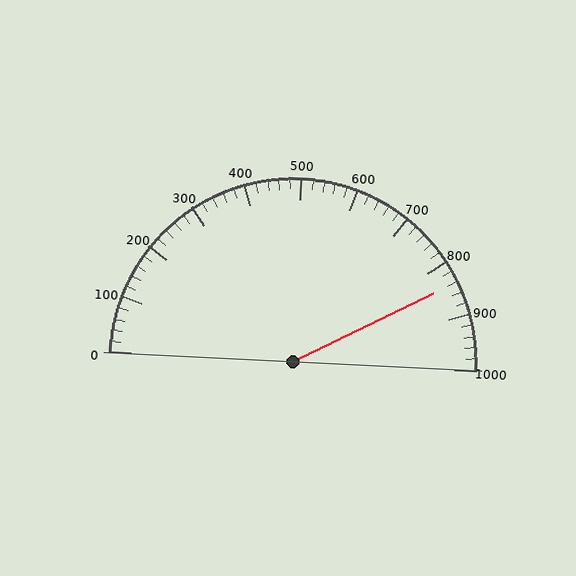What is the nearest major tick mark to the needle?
The nearest major tick mark is 800.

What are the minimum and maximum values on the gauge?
The gauge ranges from 0 to 1000.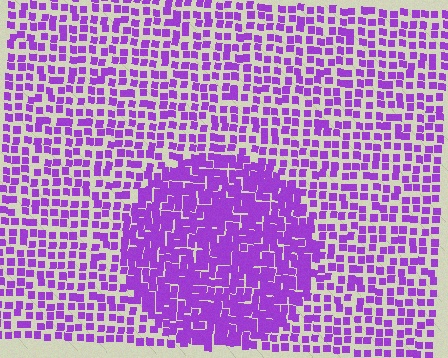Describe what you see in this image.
The image contains small purple elements arranged at two different densities. A circle-shaped region is visible where the elements are more densely packed than the surrounding area.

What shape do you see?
I see a circle.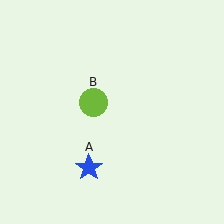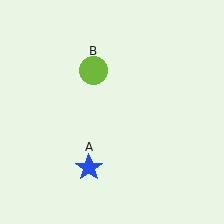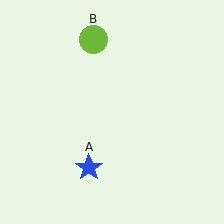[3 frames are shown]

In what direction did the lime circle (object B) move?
The lime circle (object B) moved up.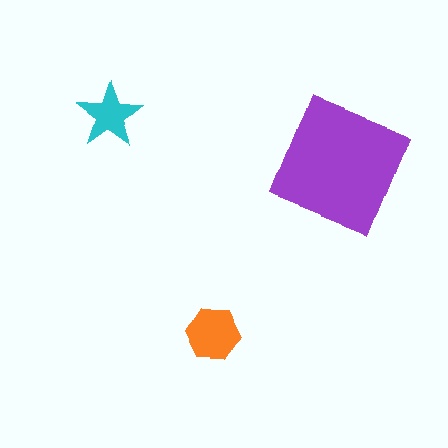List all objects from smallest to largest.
The cyan star, the orange hexagon, the purple square.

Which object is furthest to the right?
The purple square is rightmost.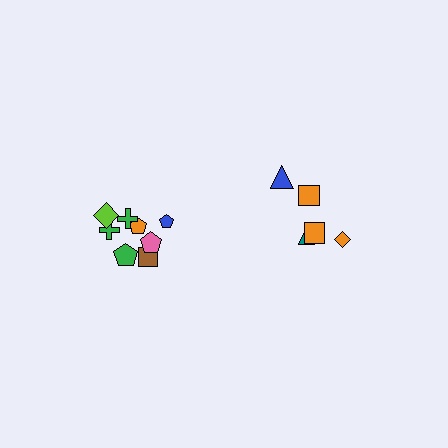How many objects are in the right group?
There are 5 objects.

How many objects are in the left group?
There are 8 objects.